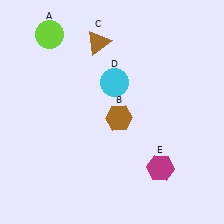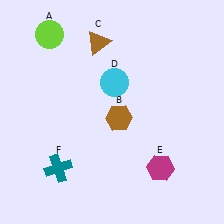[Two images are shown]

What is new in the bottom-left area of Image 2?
A teal cross (F) was added in the bottom-left area of Image 2.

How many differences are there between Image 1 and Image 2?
There is 1 difference between the two images.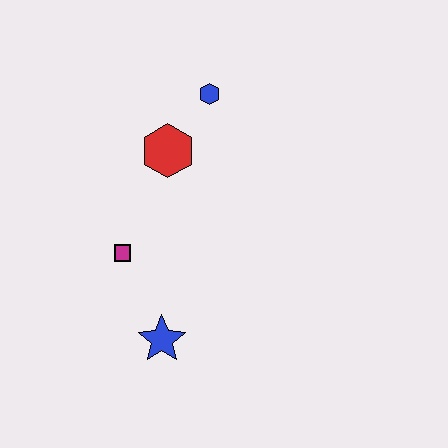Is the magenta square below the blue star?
No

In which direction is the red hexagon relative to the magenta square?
The red hexagon is above the magenta square.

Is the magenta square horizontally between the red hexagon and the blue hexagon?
No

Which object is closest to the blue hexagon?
The red hexagon is closest to the blue hexagon.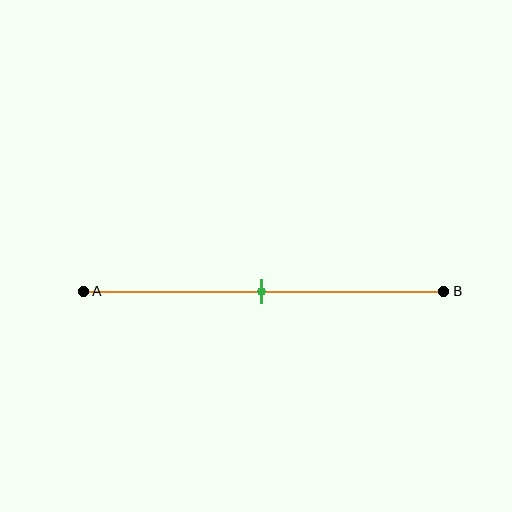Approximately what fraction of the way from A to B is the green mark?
The green mark is approximately 50% of the way from A to B.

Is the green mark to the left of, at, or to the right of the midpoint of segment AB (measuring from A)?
The green mark is approximately at the midpoint of segment AB.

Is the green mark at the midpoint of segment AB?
Yes, the mark is approximately at the midpoint.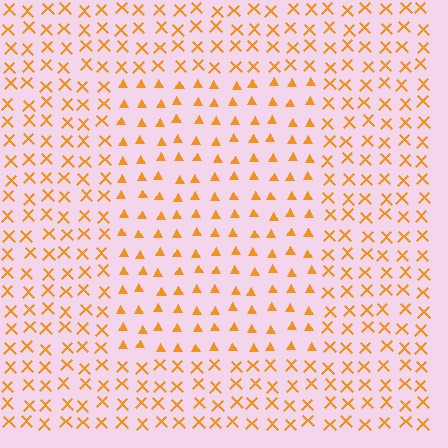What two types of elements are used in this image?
The image uses triangles inside the rectangle region and X marks outside it.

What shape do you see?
I see a rectangle.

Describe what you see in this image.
The image is filled with small orange elements arranged in a uniform grid. A rectangle-shaped region contains triangles, while the surrounding area contains X marks. The boundary is defined purely by the change in element shape.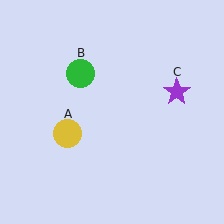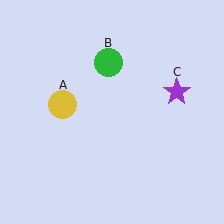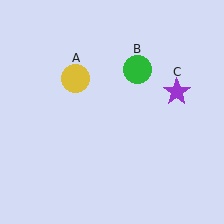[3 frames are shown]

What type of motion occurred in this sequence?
The yellow circle (object A), green circle (object B) rotated clockwise around the center of the scene.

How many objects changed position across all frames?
2 objects changed position: yellow circle (object A), green circle (object B).